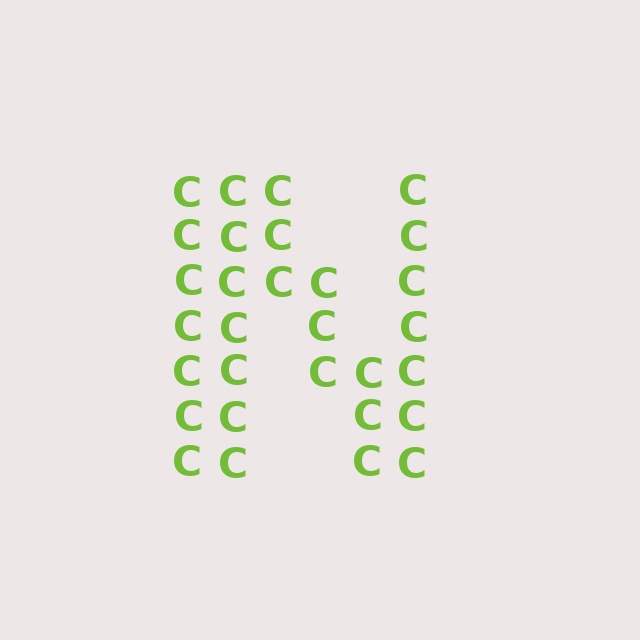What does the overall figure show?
The overall figure shows the letter N.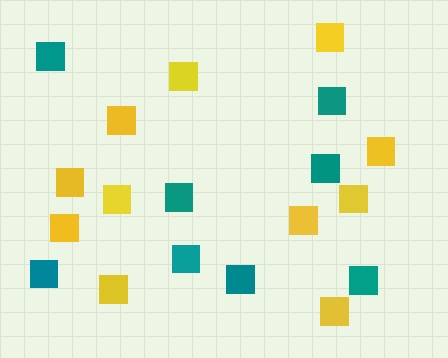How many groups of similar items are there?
There are 2 groups: one group of yellow squares (11) and one group of teal squares (8).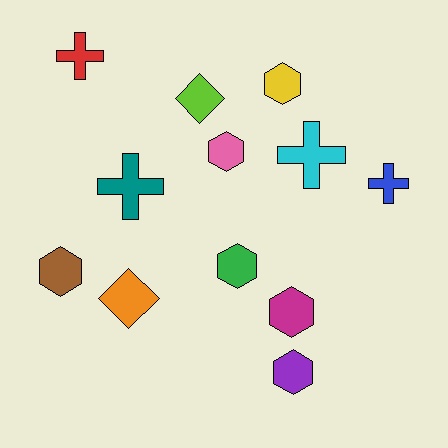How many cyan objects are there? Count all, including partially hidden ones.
There is 1 cyan object.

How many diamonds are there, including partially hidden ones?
There are 2 diamonds.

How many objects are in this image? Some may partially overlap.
There are 12 objects.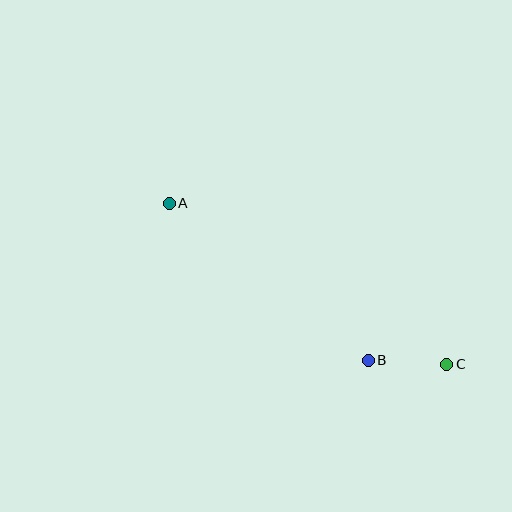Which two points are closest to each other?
Points B and C are closest to each other.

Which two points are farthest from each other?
Points A and C are farthest from each other.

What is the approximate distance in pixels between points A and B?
The distance between A and B is approximately 253 pixels.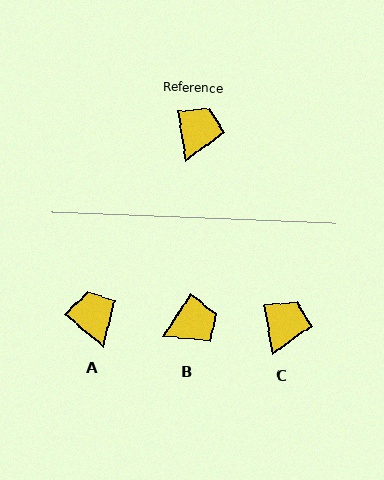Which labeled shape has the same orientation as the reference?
C.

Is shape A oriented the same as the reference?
No, it is off by about 40 degrees.